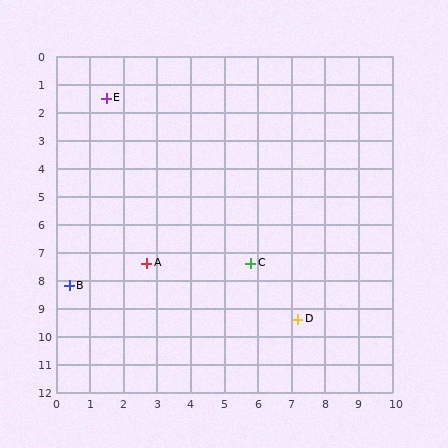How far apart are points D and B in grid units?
Points D and B are about 6.9 grid units apart.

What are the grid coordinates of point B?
Point B is at approximately (0.4, 8.2).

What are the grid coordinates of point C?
Point C is at approximately (5.8, 7.4).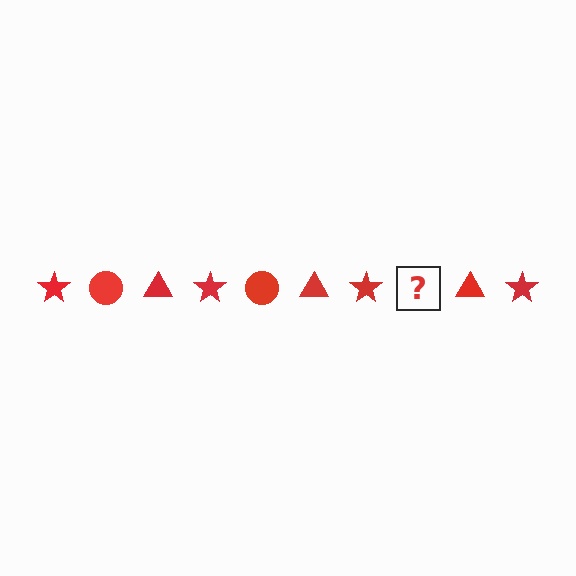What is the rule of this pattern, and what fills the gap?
The rule is that the pattern cycles through star, circle, triangle shapes in red. The gap should be filled with a red circle.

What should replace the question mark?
The question mark should be replaced with a red circle.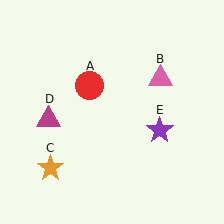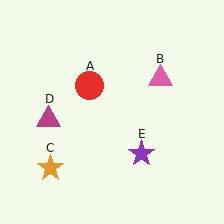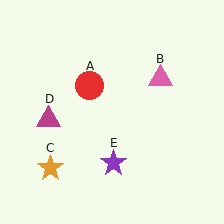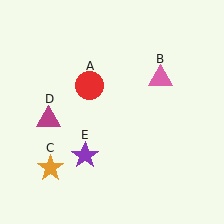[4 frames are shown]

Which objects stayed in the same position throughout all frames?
Red circle (object A) and pink triangle (object B) and orange star (object C) and magenta triangle (object D) remained stationary.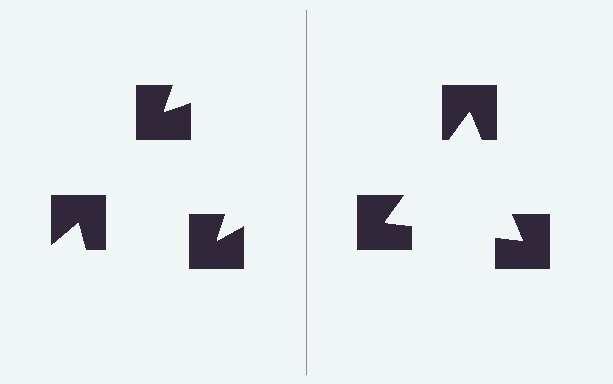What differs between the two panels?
The notched squares are positioned identically on both sides; only the wedge orientations differ. On the right they align to a triangle; on the left they are misaligned.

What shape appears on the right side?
An illusory triangle.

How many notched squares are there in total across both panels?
6 — 3 on each side.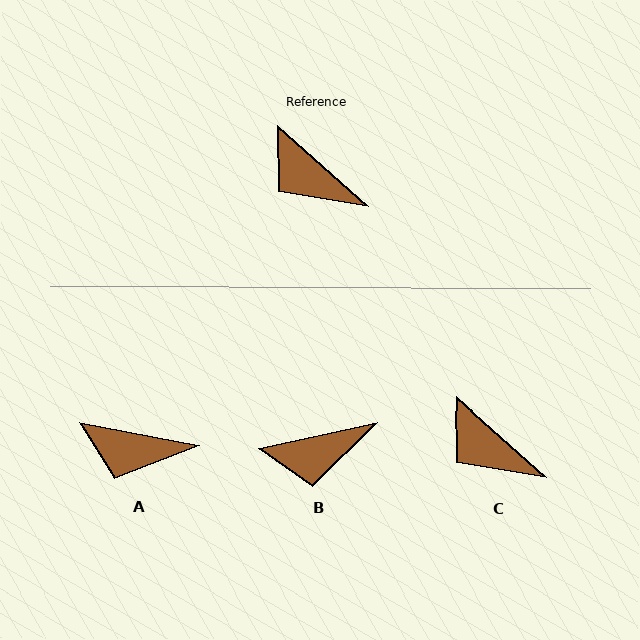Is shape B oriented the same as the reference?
No, it is off by about 54 degrees.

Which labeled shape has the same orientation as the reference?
C.